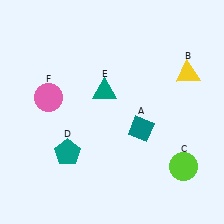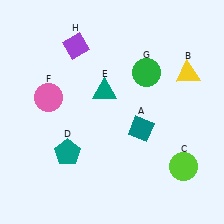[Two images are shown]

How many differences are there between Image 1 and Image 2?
There are 2 differences between the two images.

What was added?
A green circle (G), a purple diamond (H) were added in Image 2.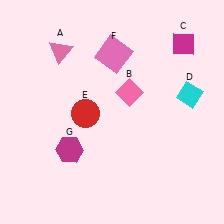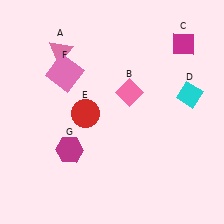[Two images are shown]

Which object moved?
The pink square (F) moved left.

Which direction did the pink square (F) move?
The pink square (F) moved left.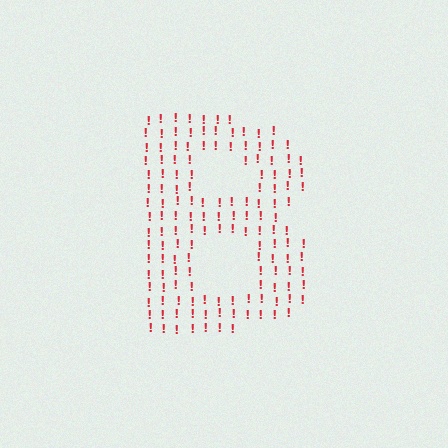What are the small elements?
The small elements are exclamation marks.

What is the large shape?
The large shape is the letter B.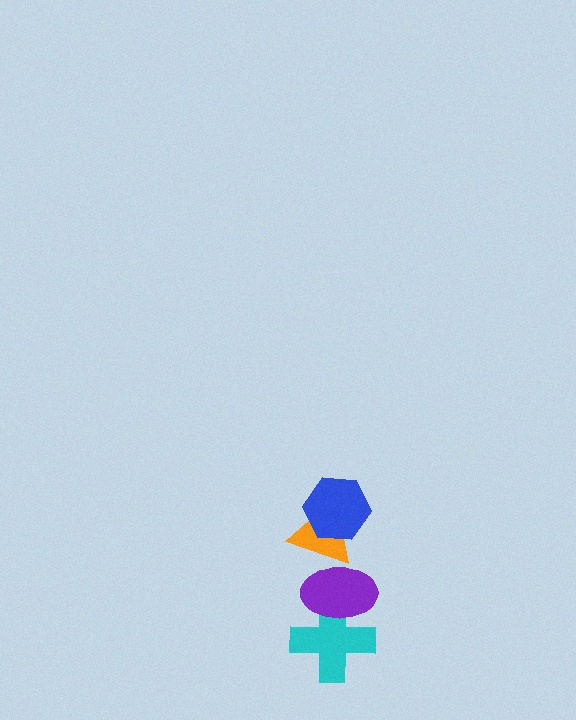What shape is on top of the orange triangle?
The blue hexagon is on top of the orange triangle.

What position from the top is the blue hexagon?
The blue hexagon is 1st from the top.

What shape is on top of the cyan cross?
The purple ellipse is on top of the cyan cross.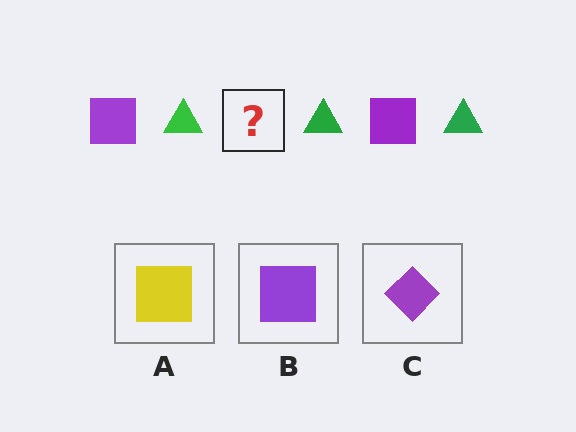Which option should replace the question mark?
Option B.